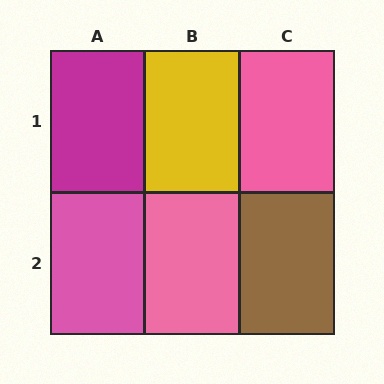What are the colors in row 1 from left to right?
Magenta, yellow, pink.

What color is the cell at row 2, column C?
Brown.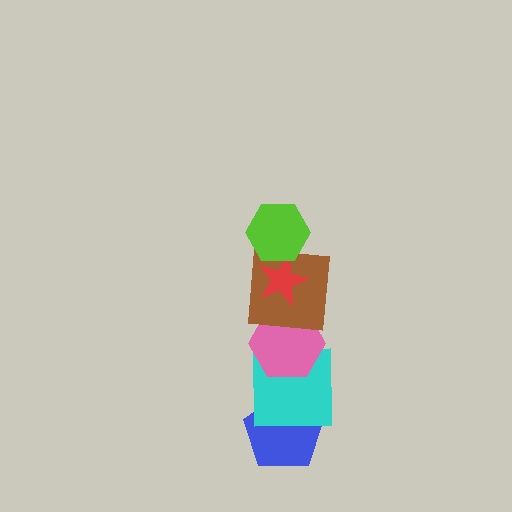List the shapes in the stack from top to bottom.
From top to bottom: the lime hexagon, the red star, the brown square, the pink hexagon, the cyan square, the blue pentagon.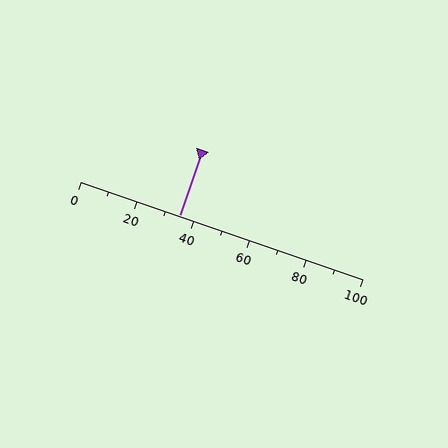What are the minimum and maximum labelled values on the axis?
The axis runs from 0 to 100.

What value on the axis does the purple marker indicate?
The marker indicates approximately 35.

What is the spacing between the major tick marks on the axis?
The major ticks are spaced 20 apart.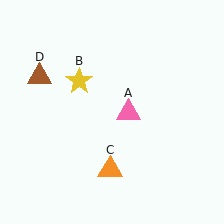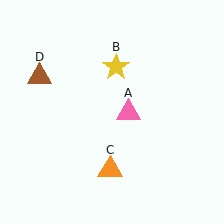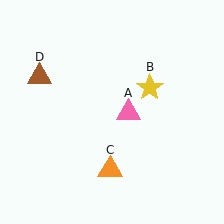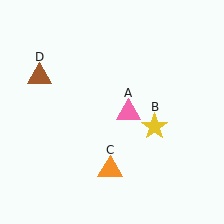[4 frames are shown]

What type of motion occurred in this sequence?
The yellow star (object B) rotated clockwise around the center of the scene.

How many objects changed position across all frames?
1 object changed position: yellow star (object B).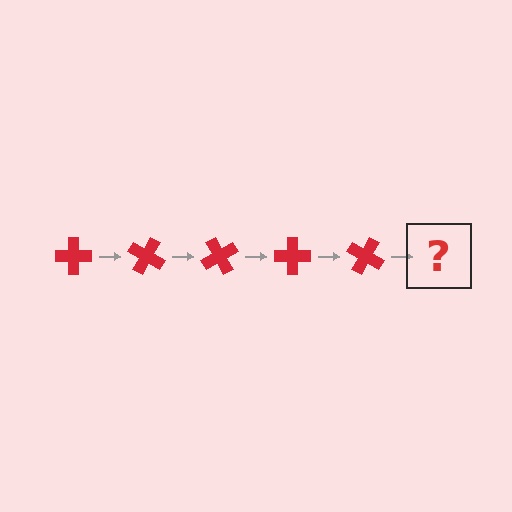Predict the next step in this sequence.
The next step is a red cross rotated 150 degrees.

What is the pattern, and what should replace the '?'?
The pattern is that the cross rotates 30 degrees each step. The '?' should be a red cross rotated 150 degrees.